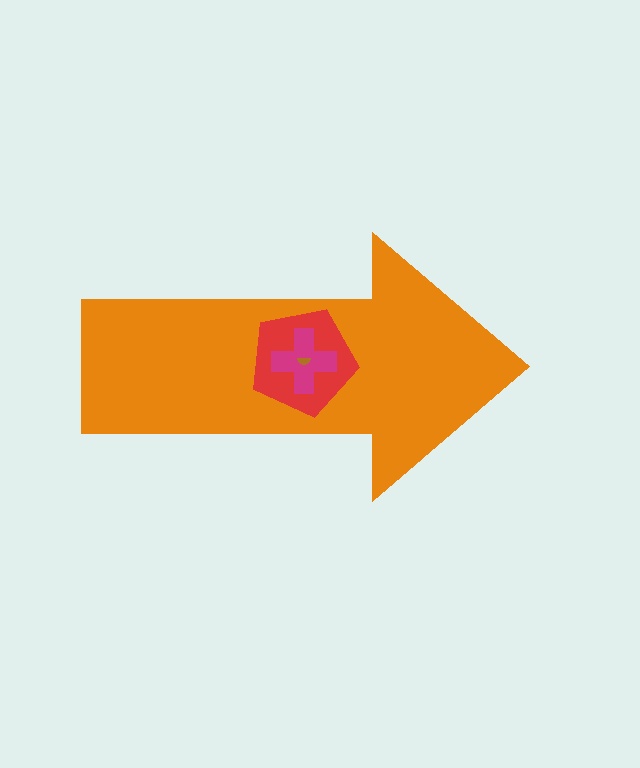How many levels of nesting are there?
4.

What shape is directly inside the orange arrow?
The red pentagon.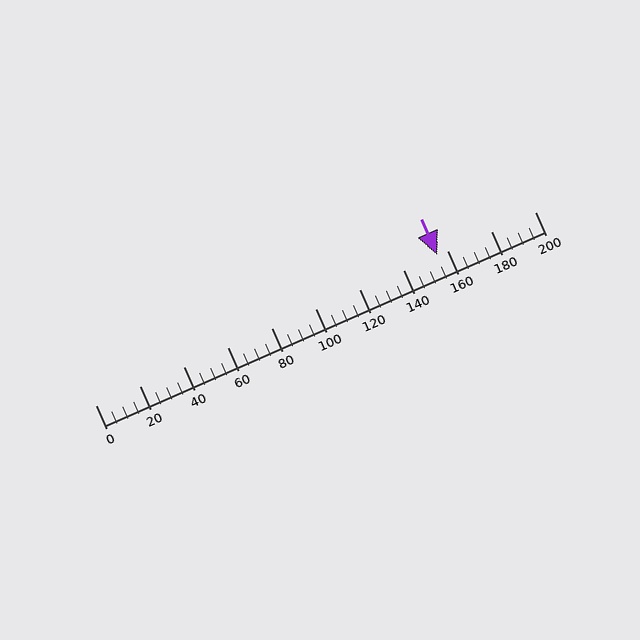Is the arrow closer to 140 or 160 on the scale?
The arrow is closer to 160.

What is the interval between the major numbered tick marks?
The major tick marks are spaced 20 units apart.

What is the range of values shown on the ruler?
The ruler shows values from 0 to 200.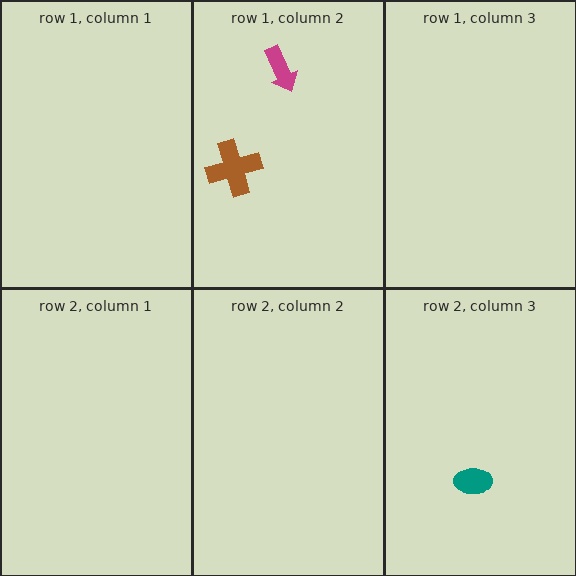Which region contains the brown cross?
The row 1, column 2 region.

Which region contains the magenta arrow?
The row 1, column 2 region.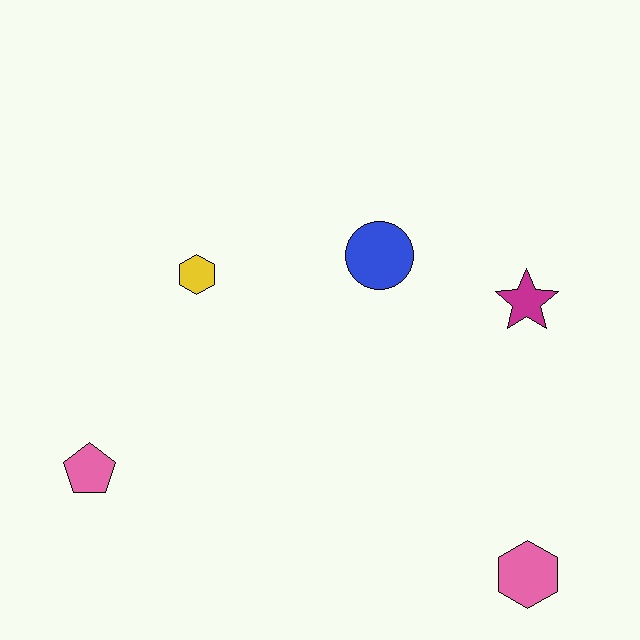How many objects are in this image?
There are 5 objects.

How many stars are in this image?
There is 1 star.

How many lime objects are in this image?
There are no lime objects.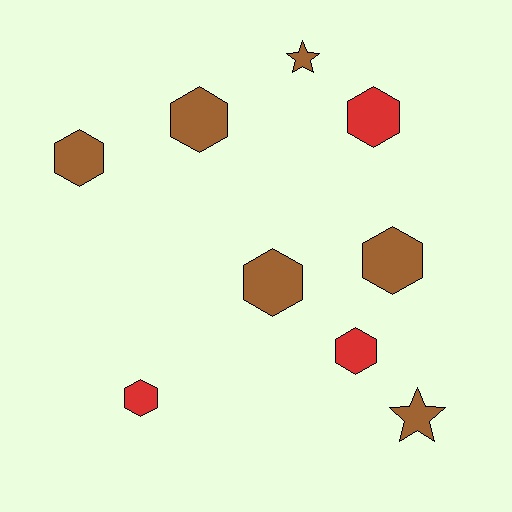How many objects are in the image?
There are 9 objects.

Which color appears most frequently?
Brown, with 6 objects.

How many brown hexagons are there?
There are 4 brown hexagons.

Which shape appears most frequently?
Hexagon, with 7 objects.